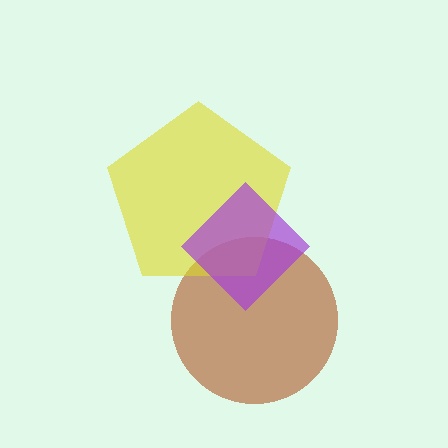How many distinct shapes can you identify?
There are 3 distinct shapes: a brown circle, a yellow pentagon, a purple diamond.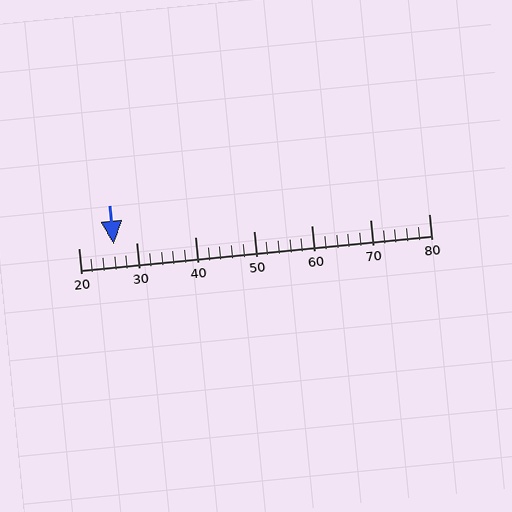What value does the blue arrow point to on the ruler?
The blue arrow points to approximately 26.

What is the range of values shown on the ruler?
The ruler shows values from 20 to 80.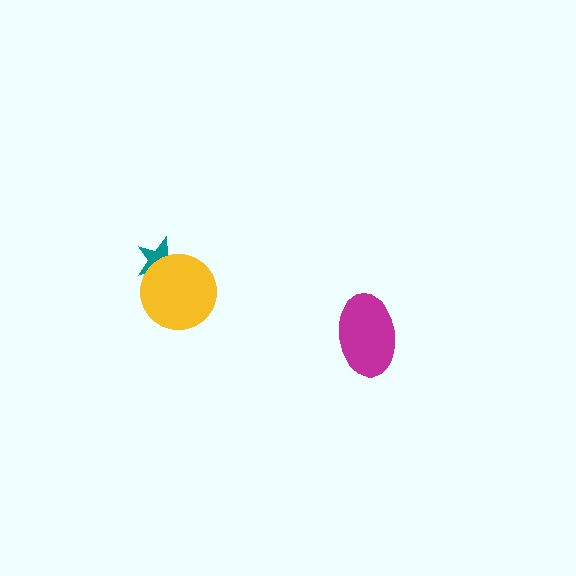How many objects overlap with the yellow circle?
1 object overlaps with the yellow circle.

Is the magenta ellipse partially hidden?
No, no other shape covers it.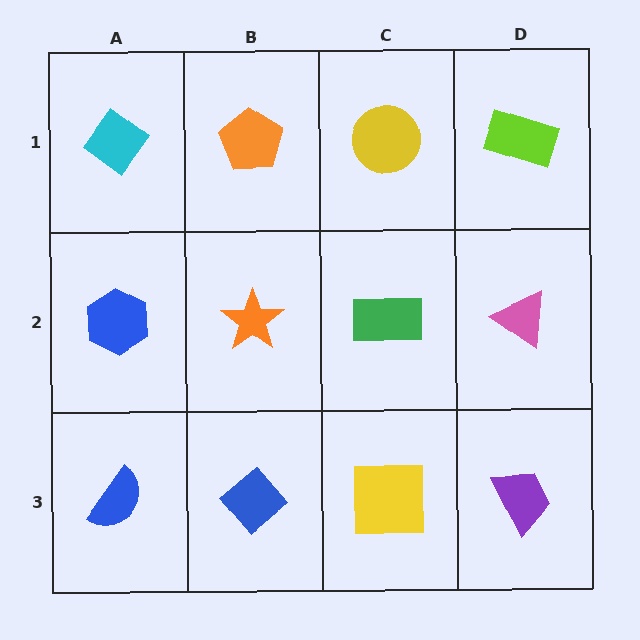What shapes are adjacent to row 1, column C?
A green rectangle (row 2, column C), an orange pentagon (row 1, column B), a lime rectangle (row 1, column D).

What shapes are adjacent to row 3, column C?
A green rectangle (row 2, column C), a blue diamond (row 3, column B), a purple trapezoid (row 3, column D).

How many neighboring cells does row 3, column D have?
2.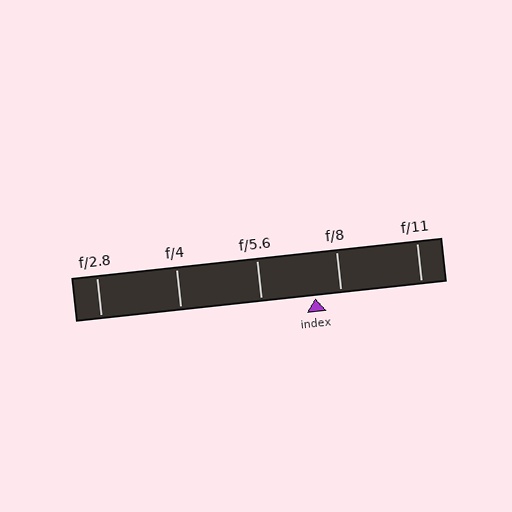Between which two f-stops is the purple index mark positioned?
The index mark is between f/5.6 and f/8.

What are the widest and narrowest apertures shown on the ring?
The widest aperture shown is f/2.8 and the narrowest is f/11.